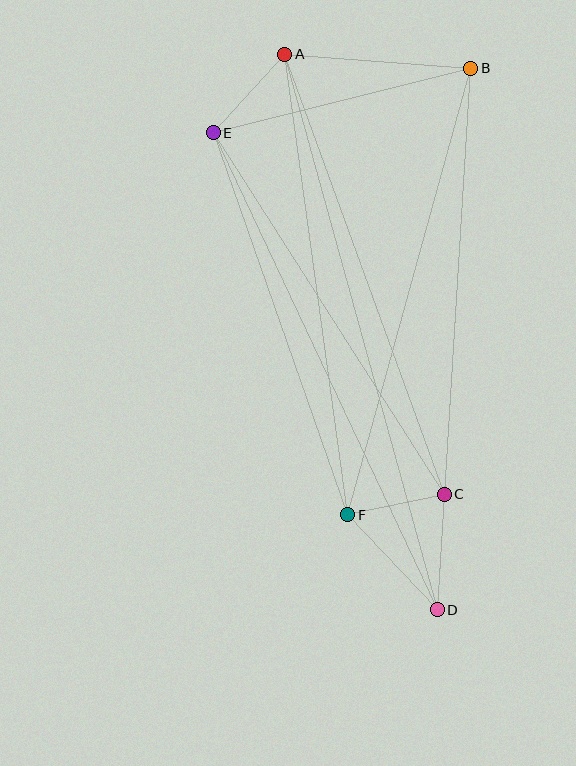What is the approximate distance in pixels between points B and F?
The distance between B and F is approximately 463 pixels.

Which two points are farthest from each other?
Points A and D are farthest from each other.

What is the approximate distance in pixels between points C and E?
The distance between C and E is approximately 429 pixels.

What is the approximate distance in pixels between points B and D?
The distance between B and D is approximately 543 pixels.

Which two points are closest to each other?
Points C and F are closest to each other.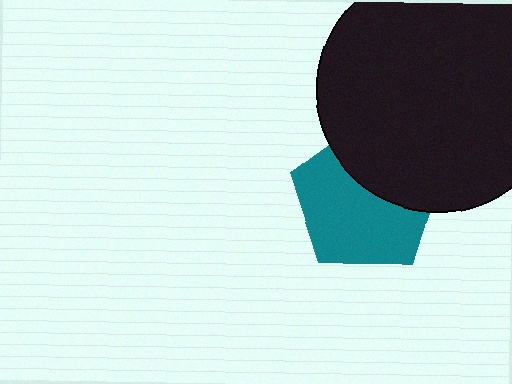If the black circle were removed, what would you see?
You would see the complete teal pentagon.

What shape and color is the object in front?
The object in front is a black circle.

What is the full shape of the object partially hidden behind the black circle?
The partially hidden object is a teal pentagon.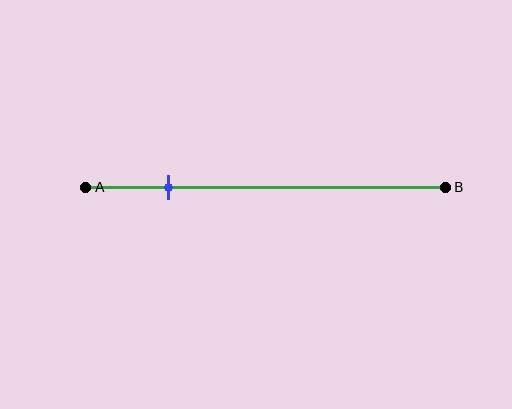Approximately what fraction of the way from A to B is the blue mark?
The blue mark is approximately 25% of the way from A to B.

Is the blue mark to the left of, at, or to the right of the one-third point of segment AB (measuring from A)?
The blue mark is to the left of the one-third point of segment AB.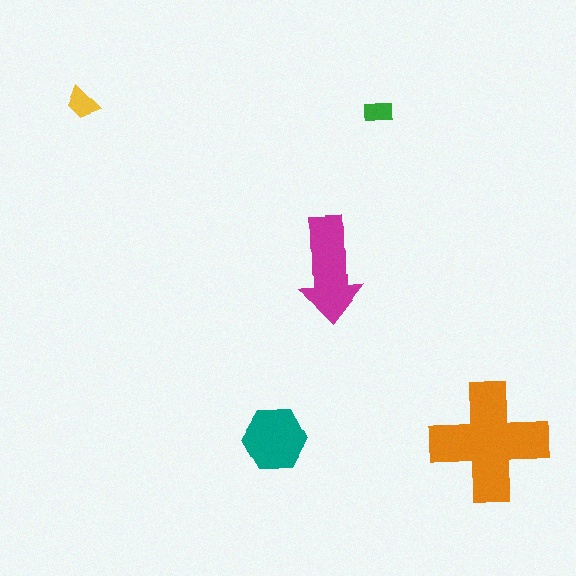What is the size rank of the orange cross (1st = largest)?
1st.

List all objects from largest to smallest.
The orange cross, the magenta arrow, the teal hexagon, the yellow trapezoid, the green rectangle.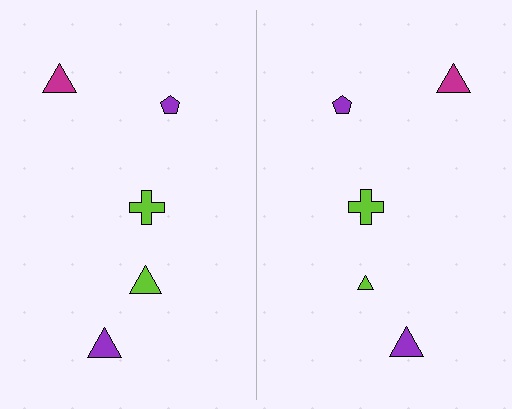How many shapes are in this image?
There are 10 shapes in this image.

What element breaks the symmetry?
The lime triangle on the right side has a different size than its mirror counterpart.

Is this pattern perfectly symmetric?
No, the pattern is not perfectly symmetric. The lime triangle on the right side has a different size than its mirror counterpart.